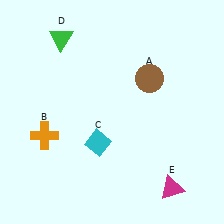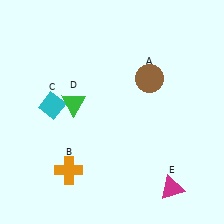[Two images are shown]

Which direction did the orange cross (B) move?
The orange cross (B) moved down.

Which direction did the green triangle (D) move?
The green triangle (D) moved down.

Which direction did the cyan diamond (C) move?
The cyan diamond (C) moved left.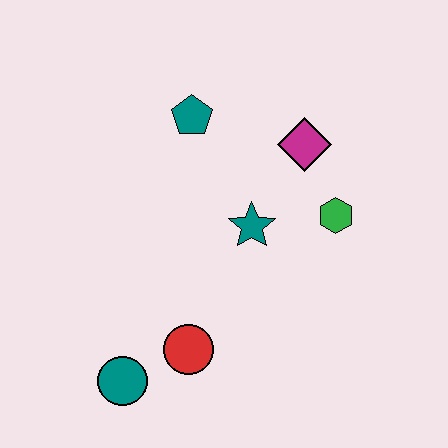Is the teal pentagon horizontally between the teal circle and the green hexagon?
Yes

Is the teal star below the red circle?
No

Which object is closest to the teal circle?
The red circle is closest to the teal circle.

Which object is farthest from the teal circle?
The magenta diamond is farthest from the teal circle.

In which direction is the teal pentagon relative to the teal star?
The teal pentagon is above the teal star.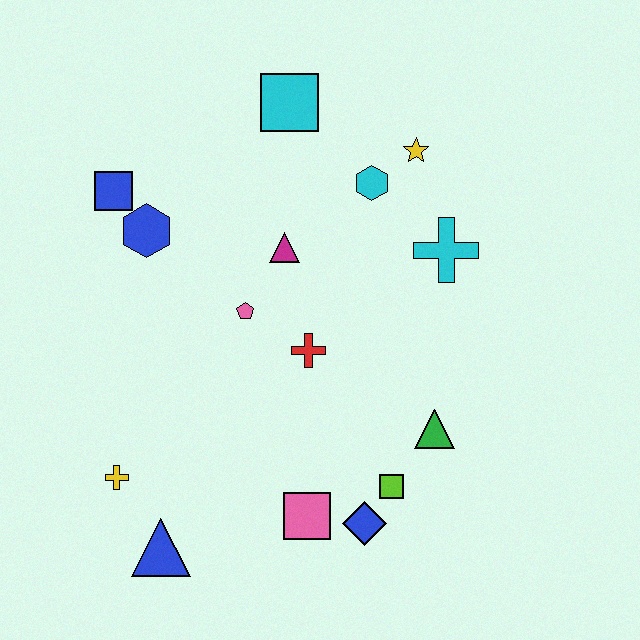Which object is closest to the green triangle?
The lime square is closest to the green triangle.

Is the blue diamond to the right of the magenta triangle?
Yes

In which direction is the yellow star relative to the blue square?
The yellow star is to the right of the blue square.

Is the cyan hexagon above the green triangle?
Yes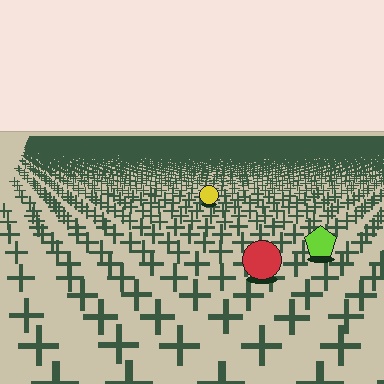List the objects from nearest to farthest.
From nearest to farthest: the red circle, the lime pentagon, the yellow circle.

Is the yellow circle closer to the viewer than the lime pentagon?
No. The lime pentagon is closer — you can tell from the texture gradient: the ground texture is coarser near it.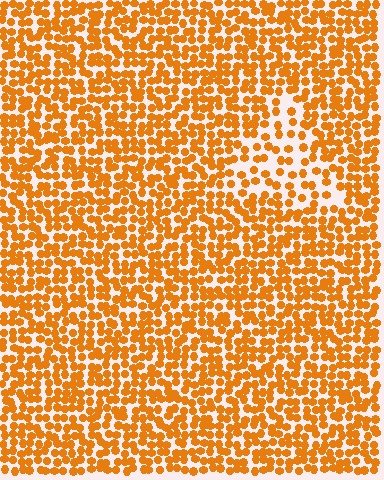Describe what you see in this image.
The image contains small orange elements arranged at two different densities. A triangle-shaped region is visible where the elements are less densely packed than the surrounding area.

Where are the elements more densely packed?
The elements are more densely packed outside the triangle boundary.